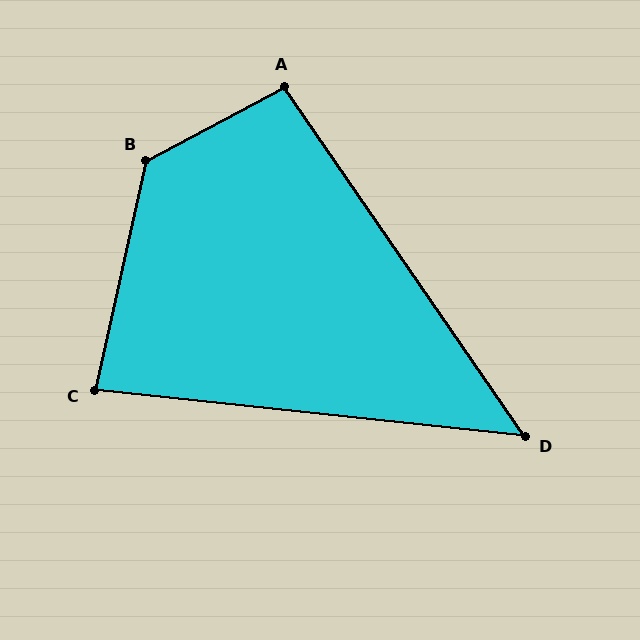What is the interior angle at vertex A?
Approximately 97 degrees (obtuse).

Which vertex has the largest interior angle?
B, at approximately 131 degrees.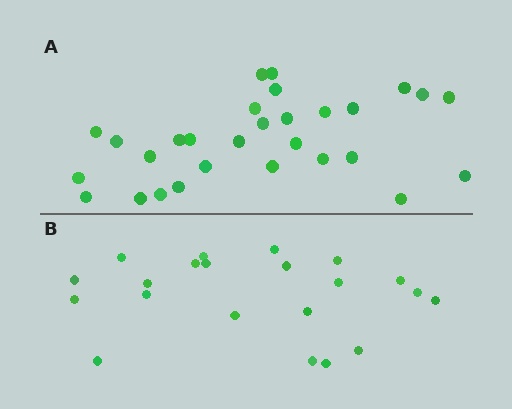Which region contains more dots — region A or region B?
Region A (the top region) has more dots.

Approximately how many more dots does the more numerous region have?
Region A has roughly 8 or so more dots than region B.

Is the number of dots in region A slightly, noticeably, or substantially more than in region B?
Region A has noticeably more, but not dramatically so. The ratio is roughly 1.4 to 1.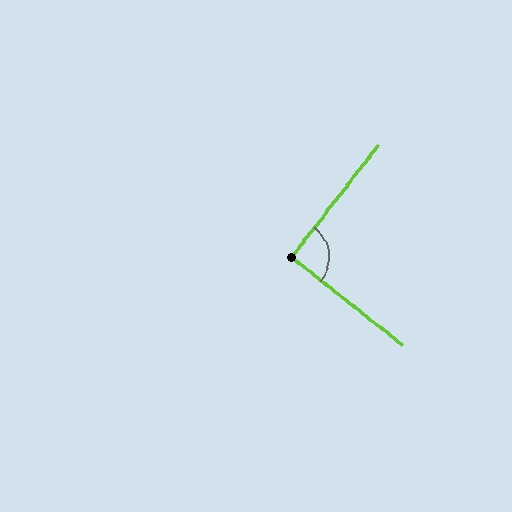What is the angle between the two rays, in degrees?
Approximately 91 degrees.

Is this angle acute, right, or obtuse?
It is approximately a right angle.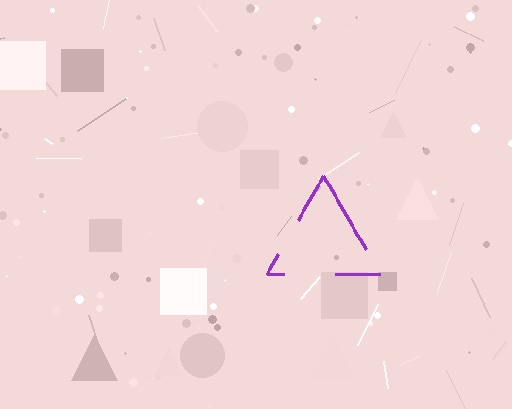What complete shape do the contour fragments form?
The contour fragments form a triangle.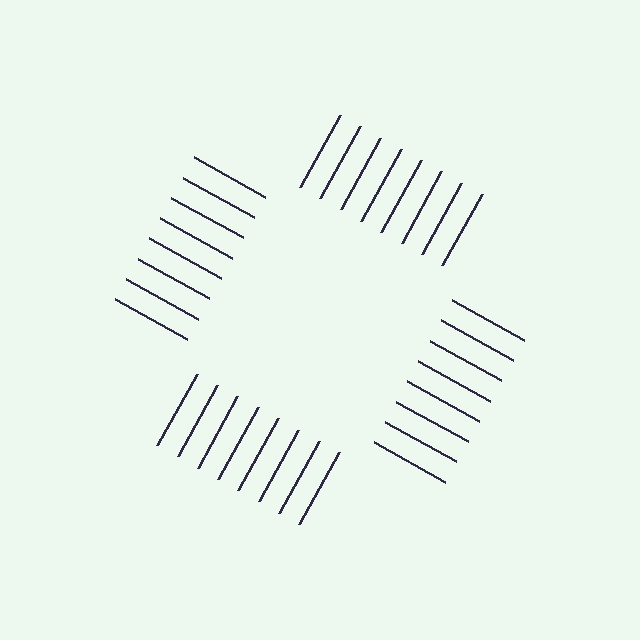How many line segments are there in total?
32 — 8 along each of the 4 edges.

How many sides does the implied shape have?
4 sides — the line-ends trace a square.